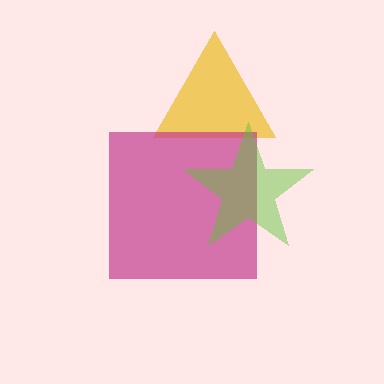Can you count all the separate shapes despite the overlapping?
Yes, there are 3 separate shapes.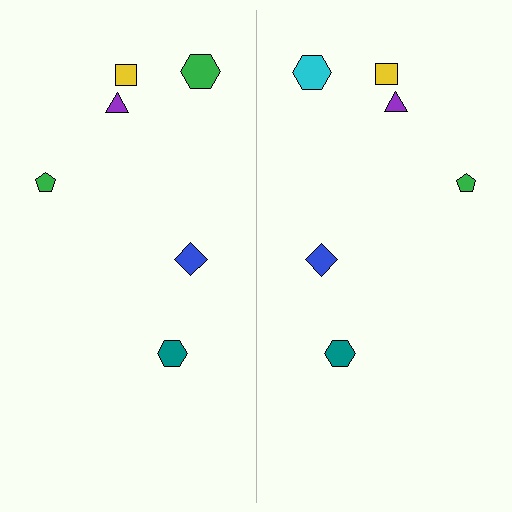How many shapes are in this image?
There are 12 shapes in this image.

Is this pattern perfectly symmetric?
No, the pattern is not perfectly symmetric. The cyan hexagon on the right side breaks the symmetry — its mirror counterpart is green.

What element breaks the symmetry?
The cyan hexagon on the right side breaks the symmetry — its mirror counterpart is green.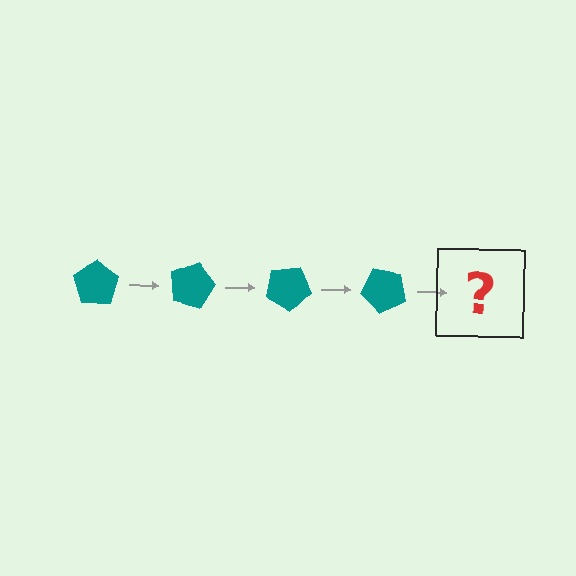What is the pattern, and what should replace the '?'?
The pattern is that the pentagon rotates 15 degrees each step. The '?' should be a teal pentagon rotated 60 degrees.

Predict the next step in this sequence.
The next step is a teal pentagon rotated 60 degrees.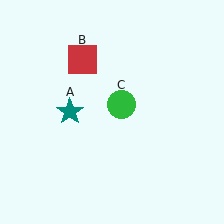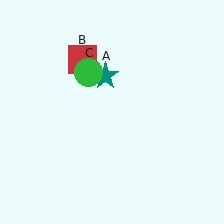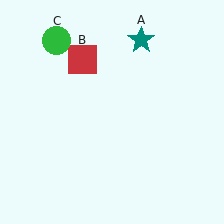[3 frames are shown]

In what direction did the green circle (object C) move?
The green circle (object C) moved up and to the left.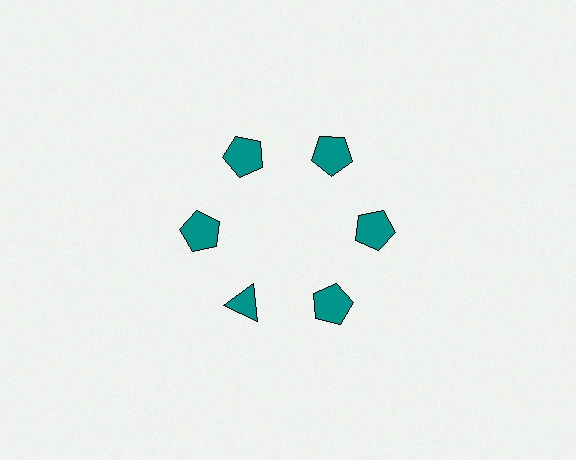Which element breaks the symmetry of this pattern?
The teal triangle at roughly the 7 o'clock position breaks the symmetry. All other shapes are teal pentagons.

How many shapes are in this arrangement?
There are 6 shapes arranged in a ring pattern.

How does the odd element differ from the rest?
It has a different shape: triangle instead of pentagon.